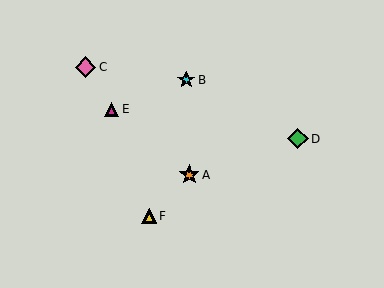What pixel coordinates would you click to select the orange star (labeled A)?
Click at (189, 175) to select the orange star A.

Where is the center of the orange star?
The center of the orange star is at (189, 175).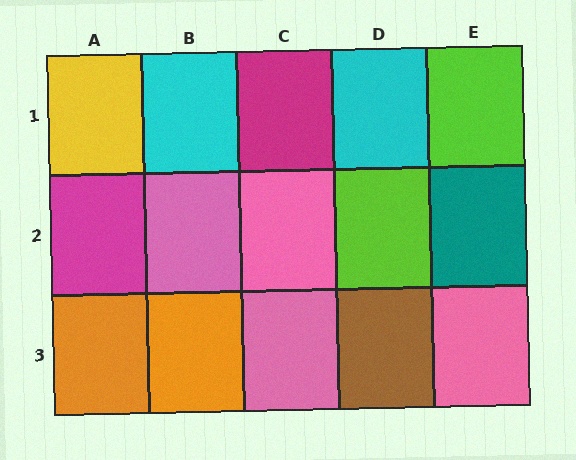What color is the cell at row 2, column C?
Pink.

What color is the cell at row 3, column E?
Pink.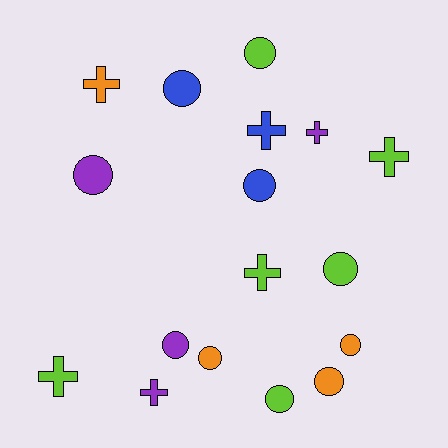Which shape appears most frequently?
Circle, with 10 objects.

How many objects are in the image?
There are 17 objects.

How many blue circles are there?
There are 2 blue circles.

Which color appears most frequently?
Lime, with 6 objects.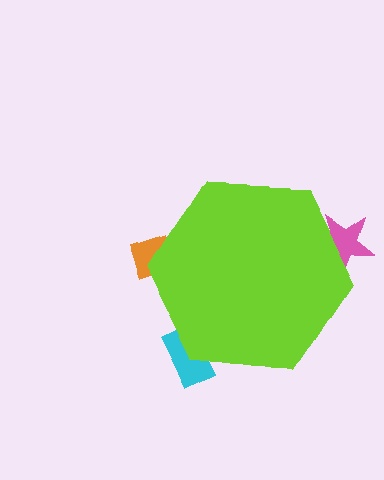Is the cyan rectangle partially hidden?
Yes, the cyan rectangle is partially hidden behind the lime hexagon.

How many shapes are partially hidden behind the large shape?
3 shapes are partially hidden.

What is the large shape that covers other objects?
A lime hexagon.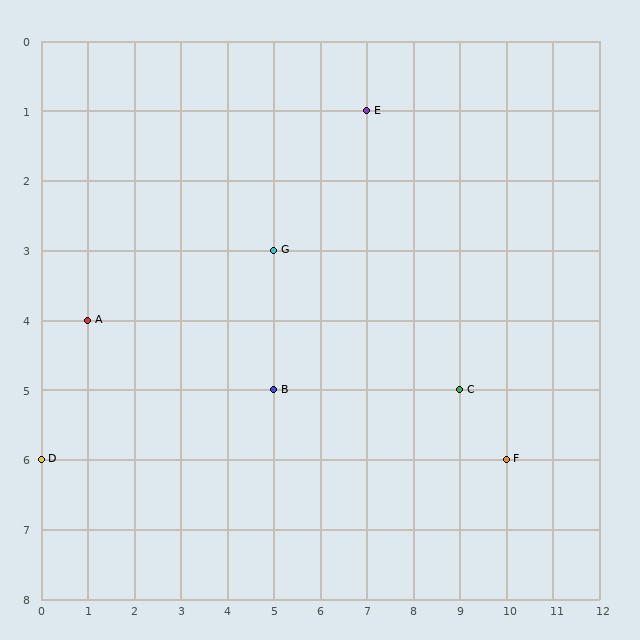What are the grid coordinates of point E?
Point E is at grid coordinates (7, 1).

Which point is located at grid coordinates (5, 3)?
Point G is at (5, 3).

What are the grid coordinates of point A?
Point A is at grid coordinates (1, 4).